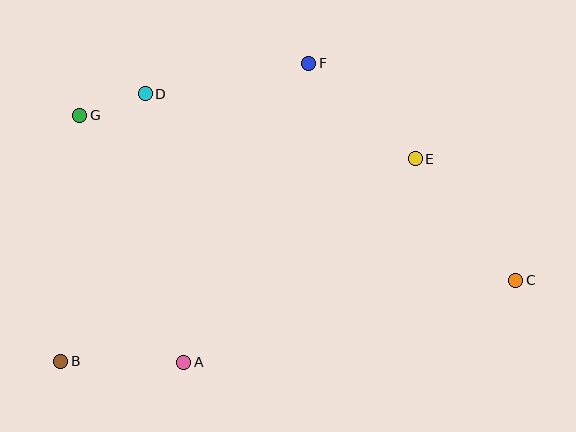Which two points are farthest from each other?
Points C and G are farthest from each other.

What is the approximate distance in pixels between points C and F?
The distance between C and F is approximately 300 pixels.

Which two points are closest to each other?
Points D and G are closest to each other.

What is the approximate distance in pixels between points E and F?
The distance between E and F is approximately 143 pixels.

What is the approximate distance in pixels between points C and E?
The distance between C and E is approximately 158 pixels.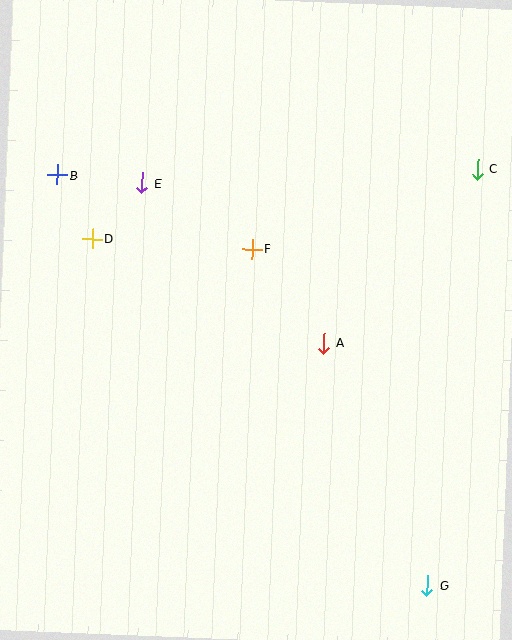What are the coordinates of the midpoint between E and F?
The midpoint between E and F is at (197, 216).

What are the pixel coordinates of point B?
Point B is at (57, 175).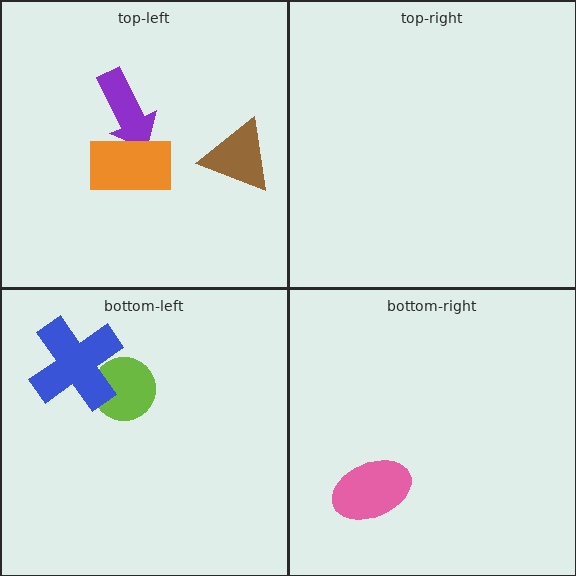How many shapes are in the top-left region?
3.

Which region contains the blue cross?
The bottom-left region.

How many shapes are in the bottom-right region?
1.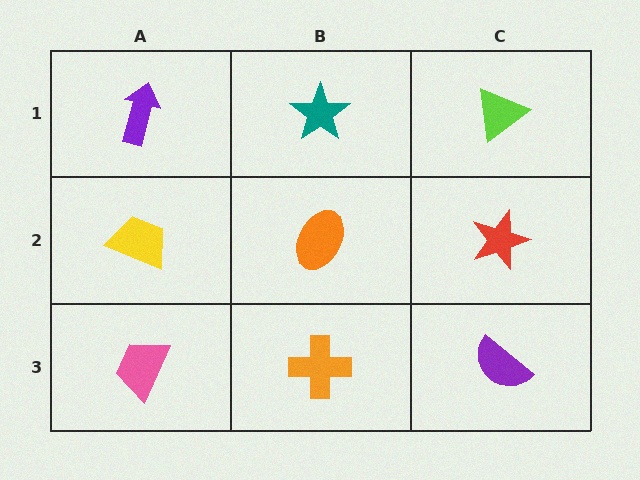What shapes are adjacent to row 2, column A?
A purple arrow (row 1, column A), a pink trapezoid (row 3, column A), an orange ellipse (row 2, column B).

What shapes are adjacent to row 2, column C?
A lime triangle (row 1, column C), a purple semicircle (row 3, column C), an orange ellipse (row 2, column B).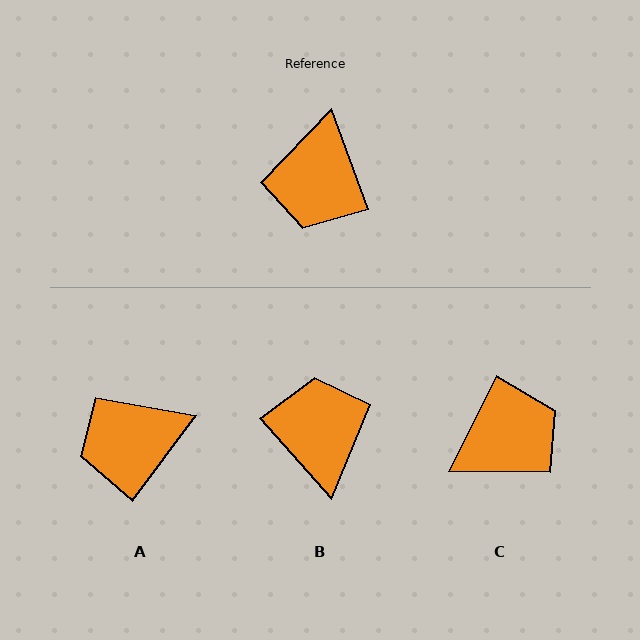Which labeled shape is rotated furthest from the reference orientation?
B, about 159 degrees away.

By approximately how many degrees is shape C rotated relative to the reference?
Approximately 133 degrees counter-clockwise.